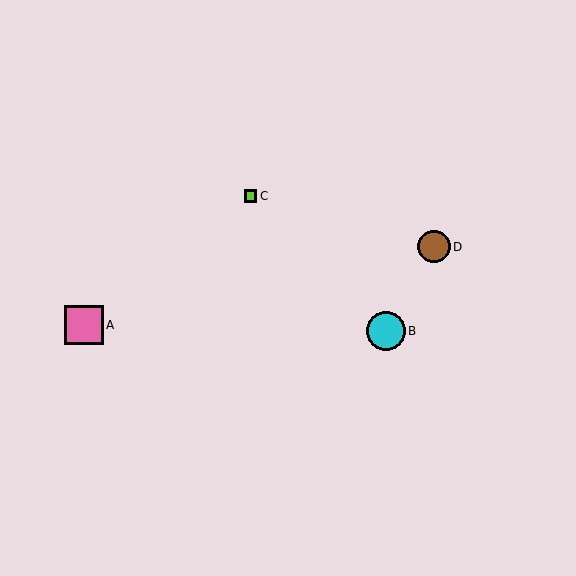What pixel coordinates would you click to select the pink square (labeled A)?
Click at (84, 325) to select the pink square A.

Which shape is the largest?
The pink square (labeled A) is the largest.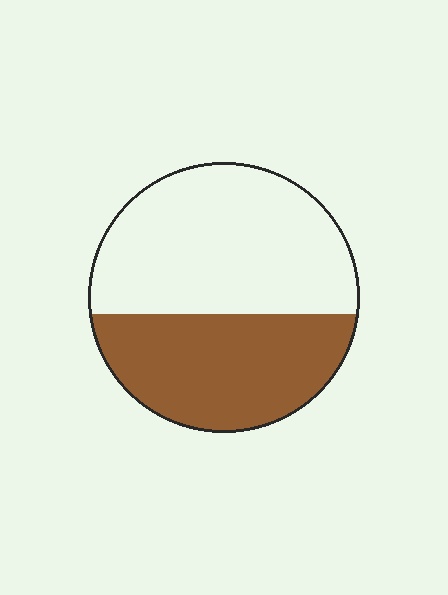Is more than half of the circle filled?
No.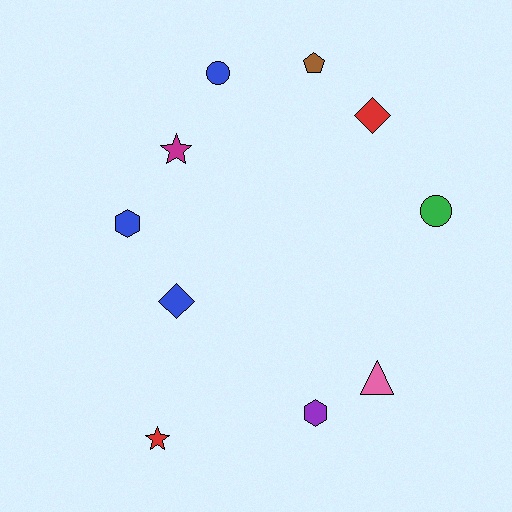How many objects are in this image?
There are 10 objects.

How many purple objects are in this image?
There is 1 purple object.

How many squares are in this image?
There are no squares.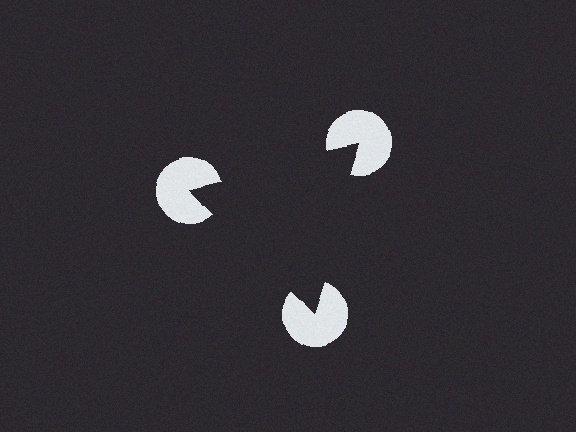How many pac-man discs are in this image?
There are 3 — one at each vertex of the illusory triangle.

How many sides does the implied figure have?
3 sides.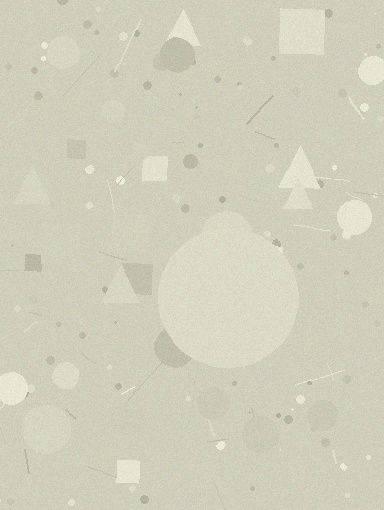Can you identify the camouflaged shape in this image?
The camouflaged shape is a circle.